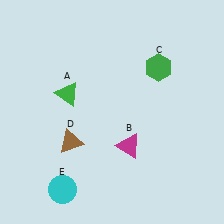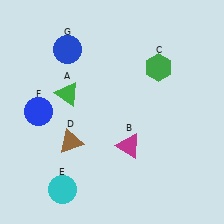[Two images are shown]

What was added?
A blue circle (F), a blue circle (G) were added in Image 2.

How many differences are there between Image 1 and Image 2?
There are 2 differences between the two images.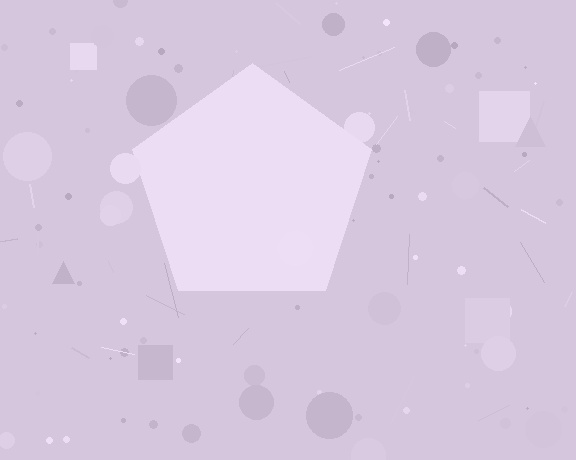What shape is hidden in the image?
A pentagon is hidden in the image.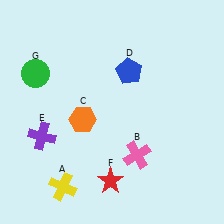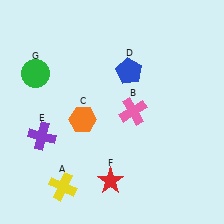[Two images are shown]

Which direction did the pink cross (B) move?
The pink cross (B) moved up.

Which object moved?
The pink cross (B) moved up.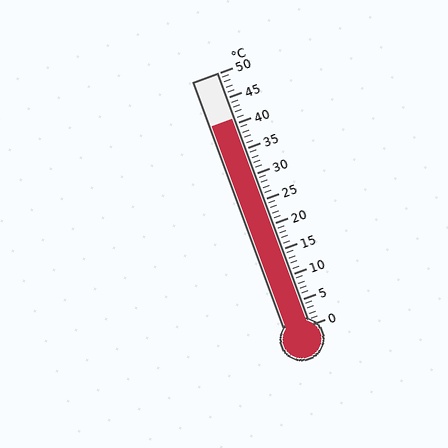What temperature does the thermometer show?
The thermometer shows approximately 41°C.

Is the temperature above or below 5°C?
The temperature is above 5°C.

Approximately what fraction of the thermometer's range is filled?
The thermometer is filled to approximately 80% of its range.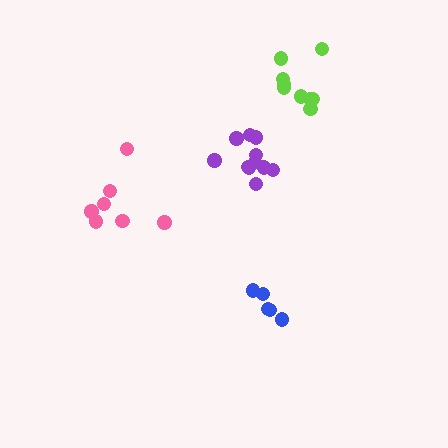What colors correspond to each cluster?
The clusters are colored: pink, purple, blue, lime.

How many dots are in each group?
Group 1: 7 dots, Group 2: 11 dots, Group 3: 5 dots, Group 4: 9 dots (32 total).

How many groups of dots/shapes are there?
There are 4 groups.